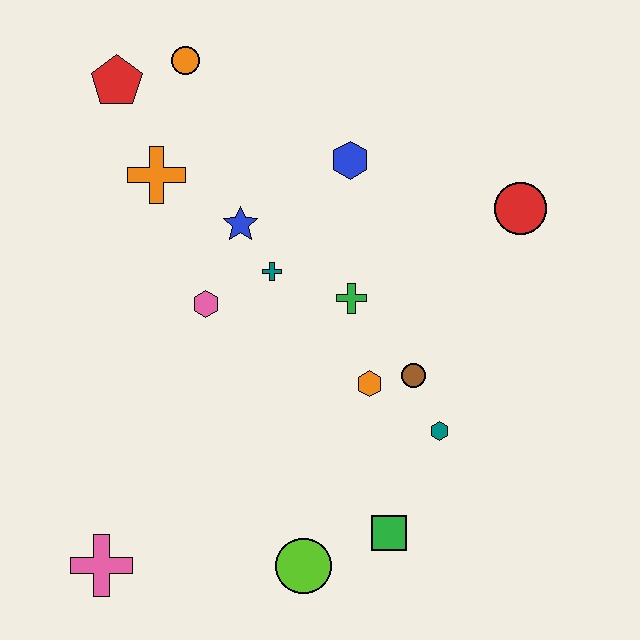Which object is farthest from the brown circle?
The red pentagon is farthest from the brown circle.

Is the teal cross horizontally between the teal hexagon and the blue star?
Yes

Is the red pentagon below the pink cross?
No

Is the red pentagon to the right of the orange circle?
No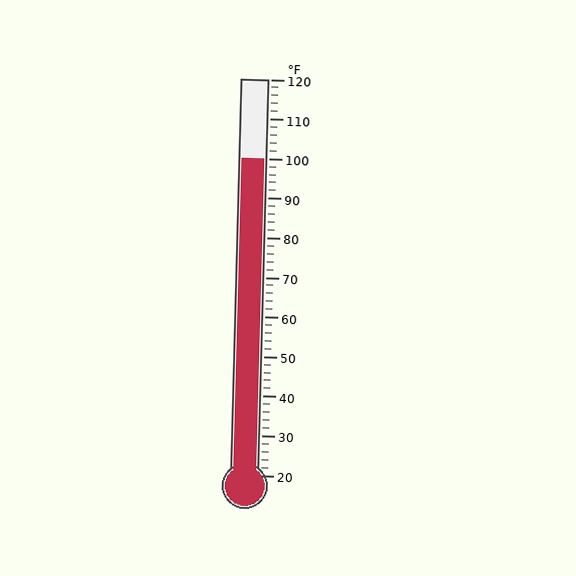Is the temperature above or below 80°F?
The temperature is above 80°F.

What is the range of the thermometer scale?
The thermometer scale ranges from 20°F to 120°F.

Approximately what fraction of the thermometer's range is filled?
The thermometer is filled to approximately 80% of its range.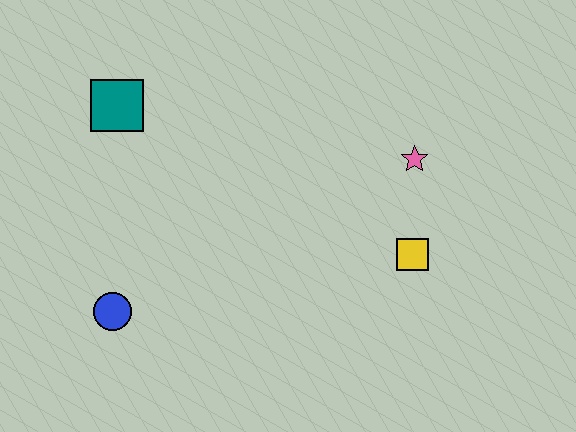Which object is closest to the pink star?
The yellow square is closest to the pink star.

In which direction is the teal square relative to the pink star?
The teal square is to the left of the pink star.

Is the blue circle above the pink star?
No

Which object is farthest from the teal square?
The yellow square is farthest from the teal square.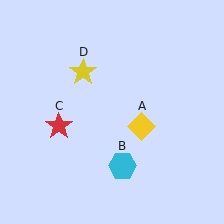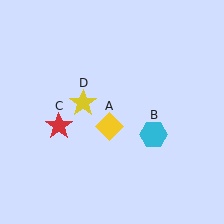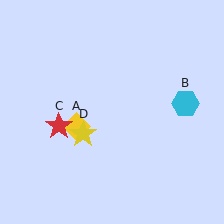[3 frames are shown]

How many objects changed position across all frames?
3 objects changed position: yellow diamond (object A), cyan hexagon (object B), yellow star (object D).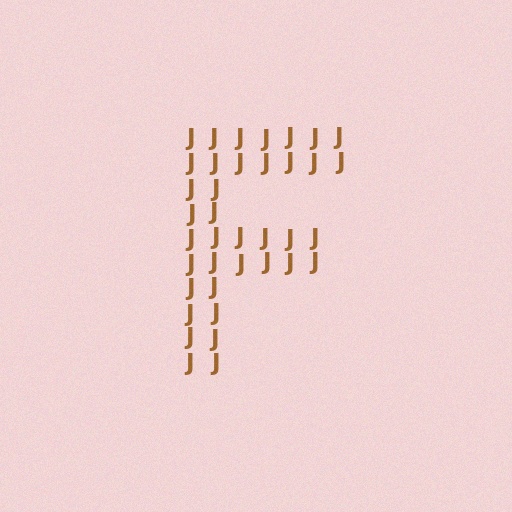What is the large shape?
The large shape is the letter F.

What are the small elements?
The small elements are letter J's.